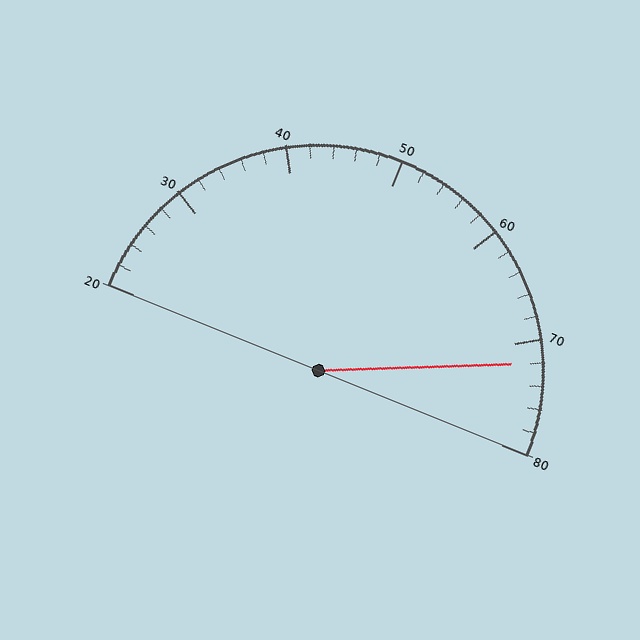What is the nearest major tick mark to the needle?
The nearest major tick mark is 70.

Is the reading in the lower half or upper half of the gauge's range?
The reading is in the upper half of the range (20 to 80).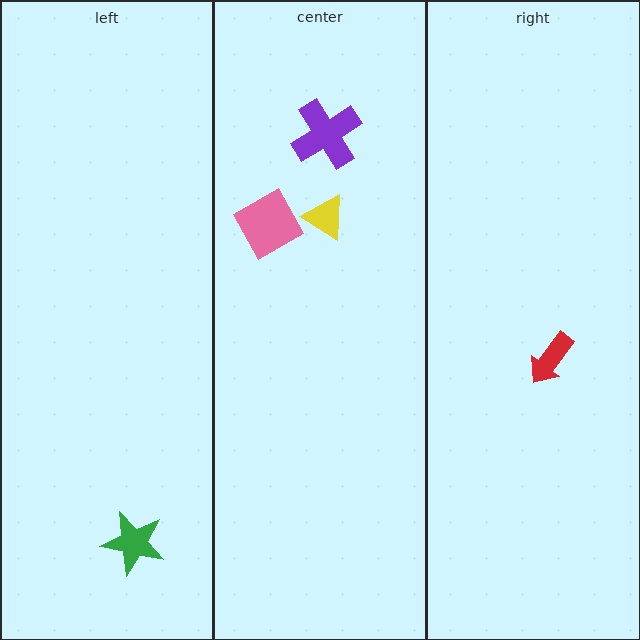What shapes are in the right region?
The red arrow.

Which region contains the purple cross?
The center region.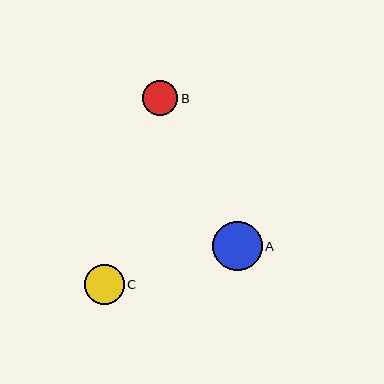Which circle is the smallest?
Circle B is the smallest with a size of approximately 35 pixels.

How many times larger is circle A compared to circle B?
Circle A is approximately 1.4 times the size of circle B.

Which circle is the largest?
Circle A is the largest with a size of approximately 49 pixels.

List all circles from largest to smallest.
From largest to smallest: A, C, B.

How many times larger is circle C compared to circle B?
Circle C is approximately 1.1 times the size of circle B.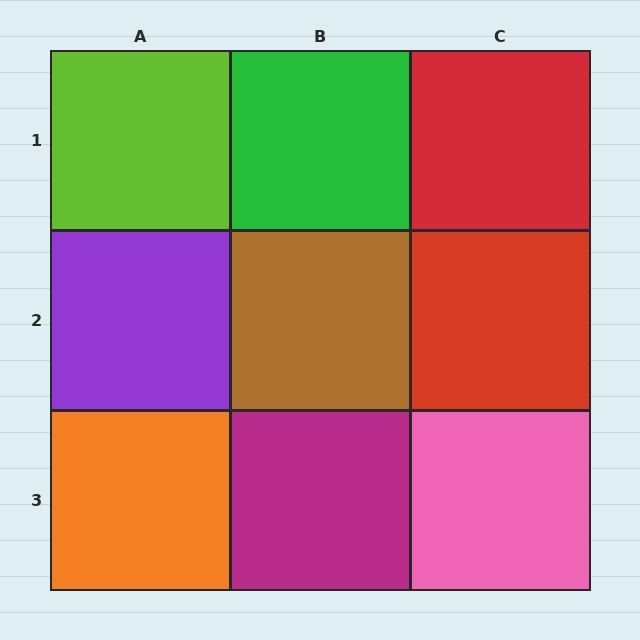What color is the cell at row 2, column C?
Red.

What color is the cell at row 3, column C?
Pink.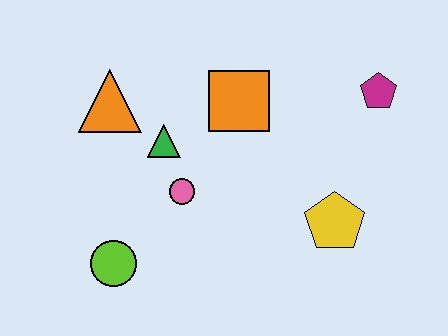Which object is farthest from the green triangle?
The magenta pentagon is farthest from the green triangle.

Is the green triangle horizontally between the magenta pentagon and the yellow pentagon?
No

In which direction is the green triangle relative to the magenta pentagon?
The green triangle is to the left of the magenta pentagon.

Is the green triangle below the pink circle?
No